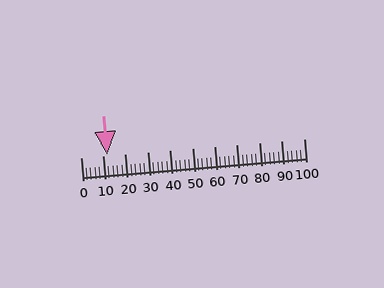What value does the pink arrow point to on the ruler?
The pink arrow points to approximately 12.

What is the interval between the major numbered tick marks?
The major tick marks are spaced 10 units apart.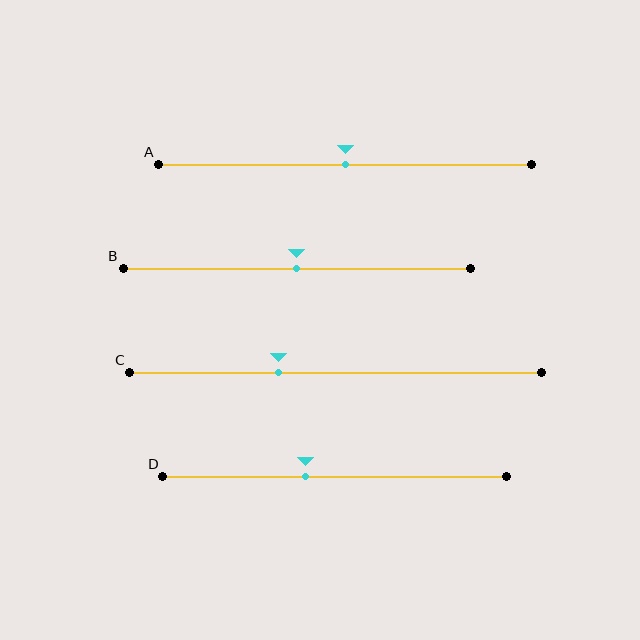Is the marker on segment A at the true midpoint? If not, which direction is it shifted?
Yes, the marker on segment A is at the true midpoint.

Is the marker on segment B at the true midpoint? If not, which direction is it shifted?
Yes, the marker on segment B is at the true midpoint.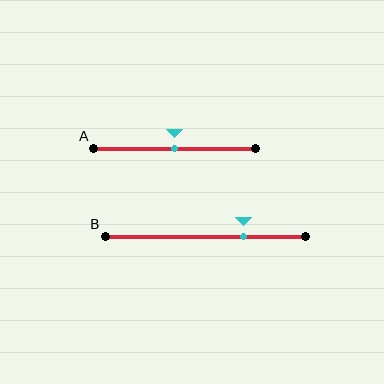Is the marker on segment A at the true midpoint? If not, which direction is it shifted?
Yes, the marker on segment A is at the true midpoint.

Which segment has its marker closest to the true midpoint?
Segment A has its marker closest to the true midpoint.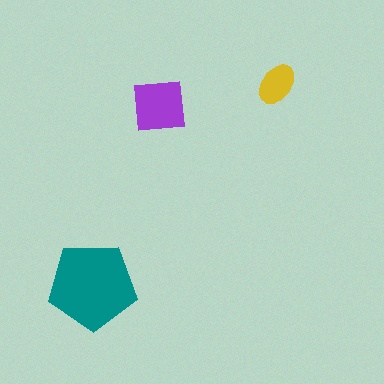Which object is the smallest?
The yellow ellipse.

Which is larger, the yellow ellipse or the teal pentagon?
The teal pentagon.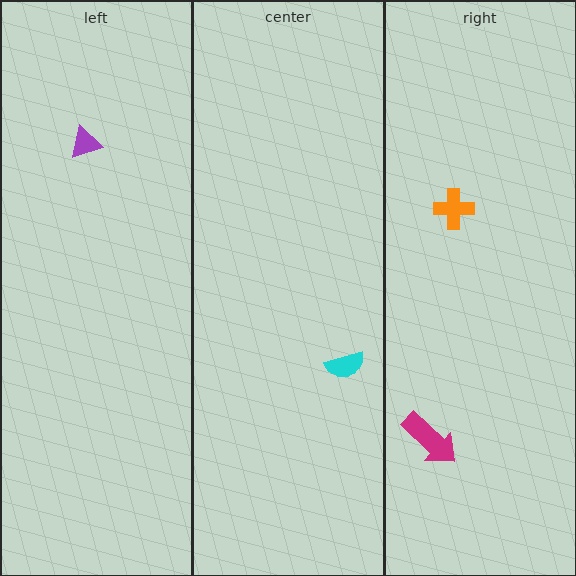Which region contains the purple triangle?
The left region.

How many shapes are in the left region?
1.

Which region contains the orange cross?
The right region.